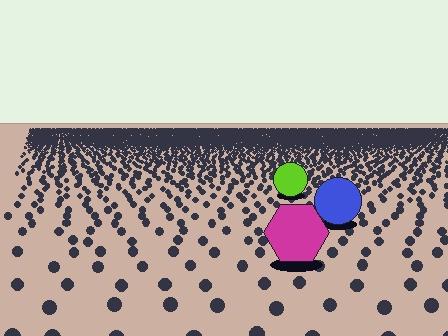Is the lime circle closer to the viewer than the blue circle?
No. The blue circle is closer — you can tell from the texture gradient: the ground texture is coarser near it.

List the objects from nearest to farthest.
From nearest to farthest: the magenta hexagon, the blue circle, the lime circle.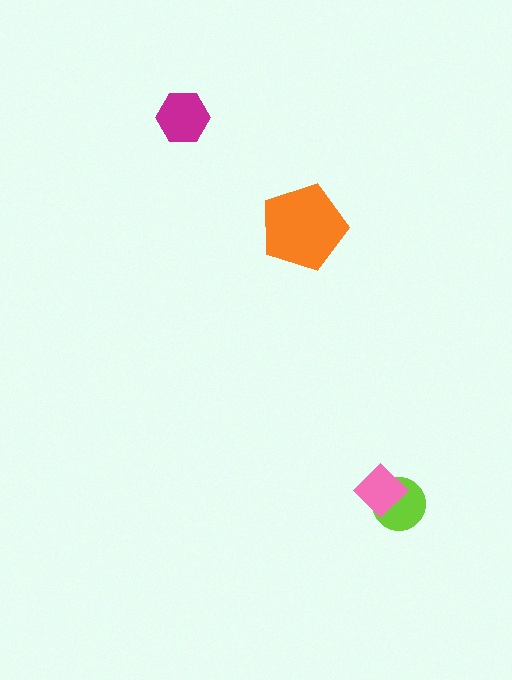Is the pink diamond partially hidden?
No, no other shape covers it.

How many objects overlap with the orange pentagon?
0 objects overlap with the orange pentagon.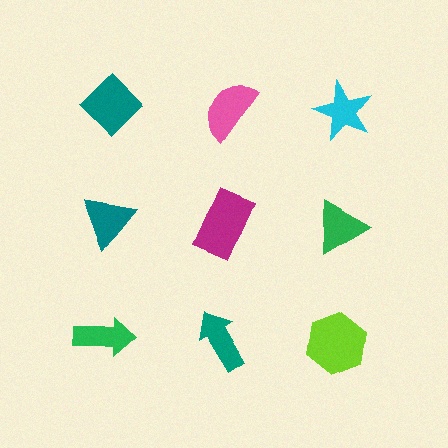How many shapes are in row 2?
3 shapes.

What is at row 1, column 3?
A cyan star.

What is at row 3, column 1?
A green arrow.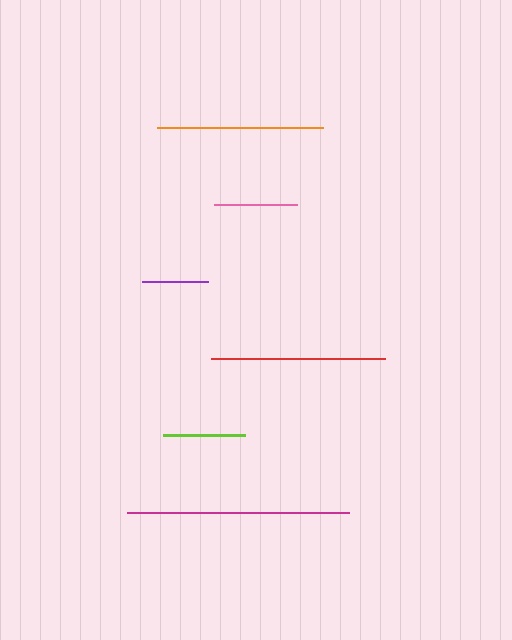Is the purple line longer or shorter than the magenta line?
The magenta line is longer than the purple line.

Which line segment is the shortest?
The purple line is the shortest at approximately 66 pixels.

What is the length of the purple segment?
The purple segment is approximately 66 pixels long.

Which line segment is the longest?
The magenta line is the longest at approximately 222 pixels.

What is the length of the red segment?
The red segment is approximately 175 pixels long.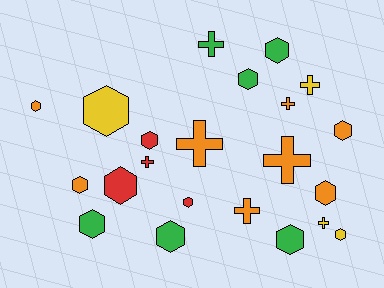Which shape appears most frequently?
Hexagon, with 14 objects.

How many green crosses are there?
There is 1 green cross.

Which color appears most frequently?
Orange, with 8 objects.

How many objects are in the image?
There are 22 objects.